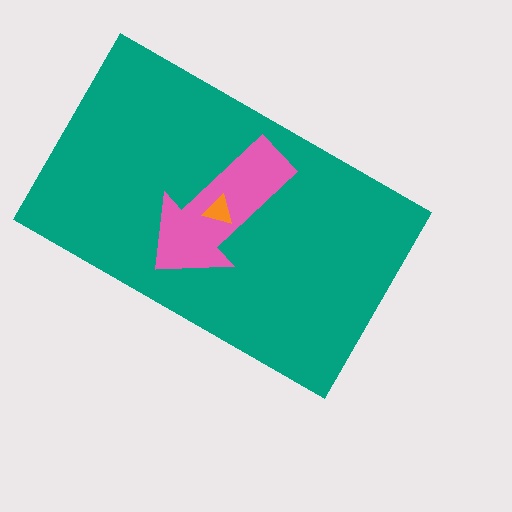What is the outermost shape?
The teal rectangle.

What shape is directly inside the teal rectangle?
The pink arrow.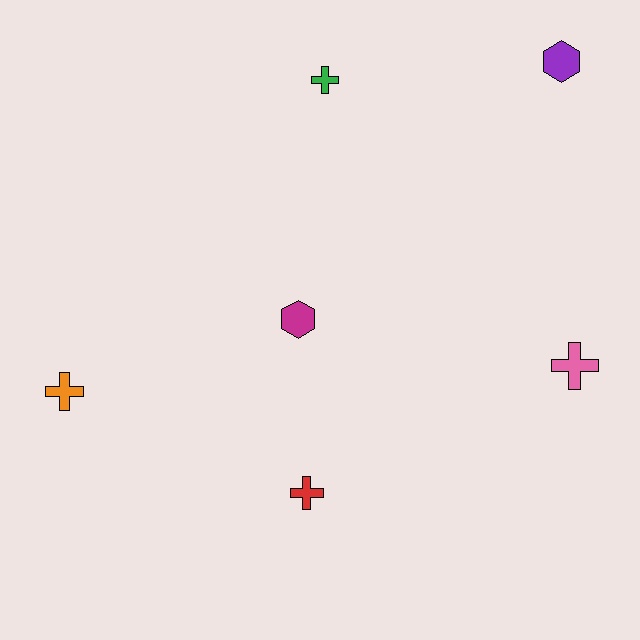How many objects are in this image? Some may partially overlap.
There are 6 objects.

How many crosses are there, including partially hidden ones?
There are 4 crosses.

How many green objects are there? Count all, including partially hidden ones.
There is 1 green object.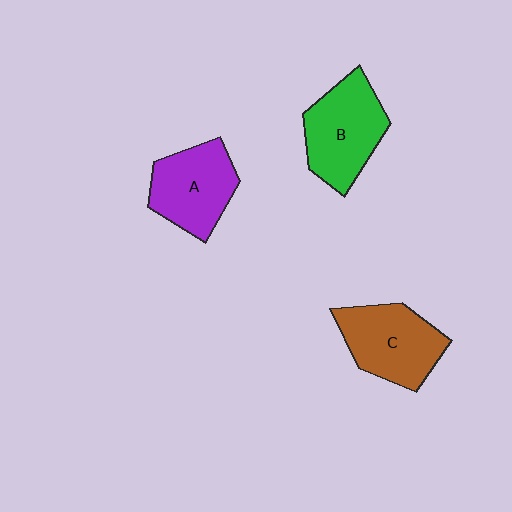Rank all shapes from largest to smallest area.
From largest to smallest: B (green), C (brown), A (purple).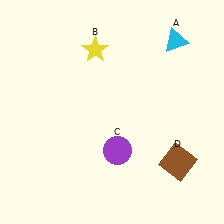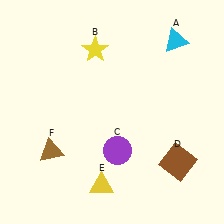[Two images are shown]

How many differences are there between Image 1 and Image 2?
There are 2 differences between the two images.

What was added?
A yellow triangle (E), a brown triangle (F) were added in Image 2.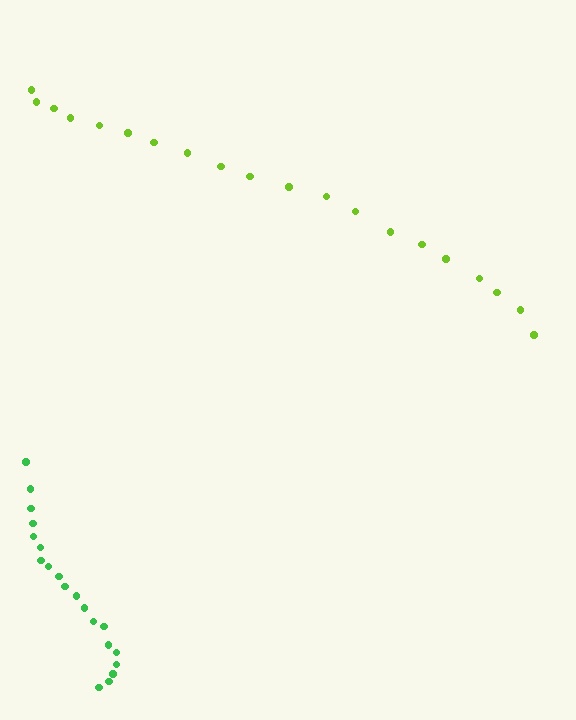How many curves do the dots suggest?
There are 2 distinct paths.